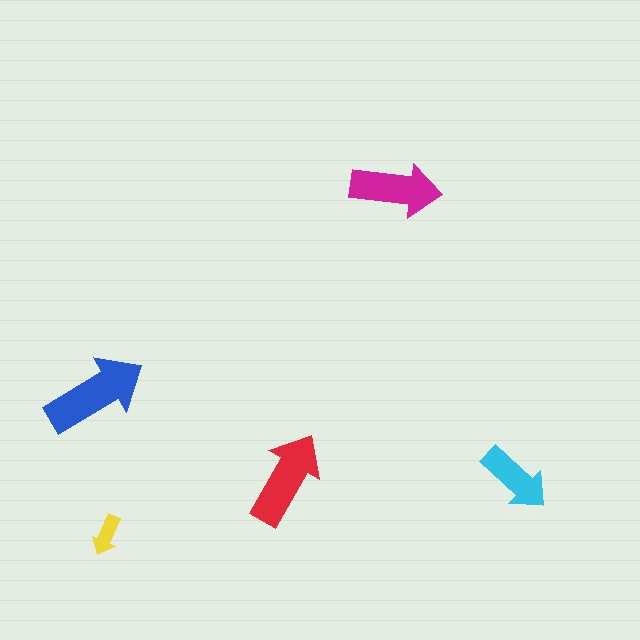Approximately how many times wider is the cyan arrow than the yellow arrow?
About 2 times wider.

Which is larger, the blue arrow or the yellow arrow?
The blue one.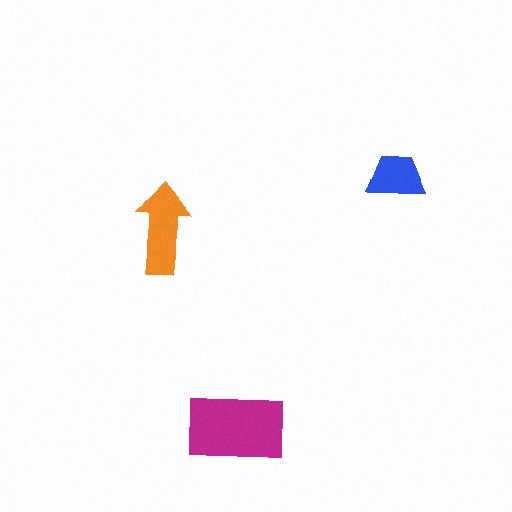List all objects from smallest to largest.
The blue trapezoid, the orange arrow, the magenta rectangle.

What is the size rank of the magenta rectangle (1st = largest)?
1st.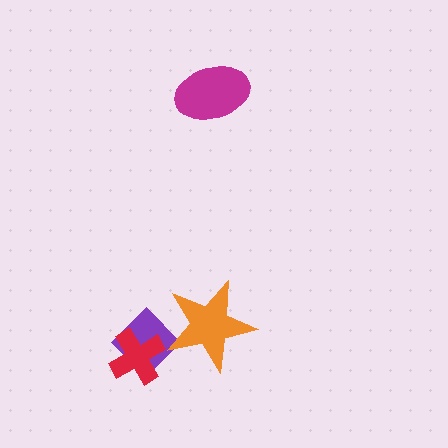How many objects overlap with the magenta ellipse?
0 objects overlap with the magenta ellipse.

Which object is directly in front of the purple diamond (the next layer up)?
The red cross is directly in front of the purple diamond.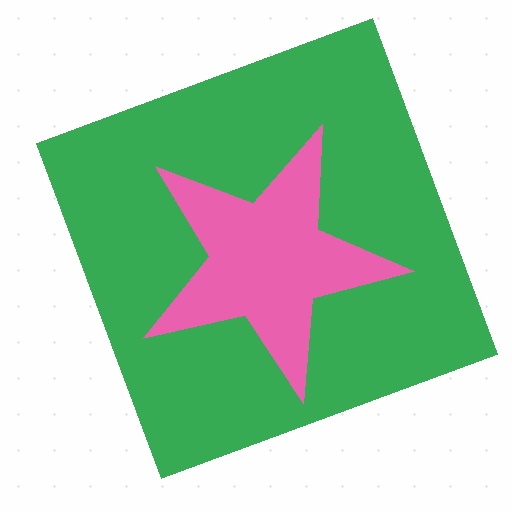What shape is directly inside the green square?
The pink star.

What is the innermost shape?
The pink star.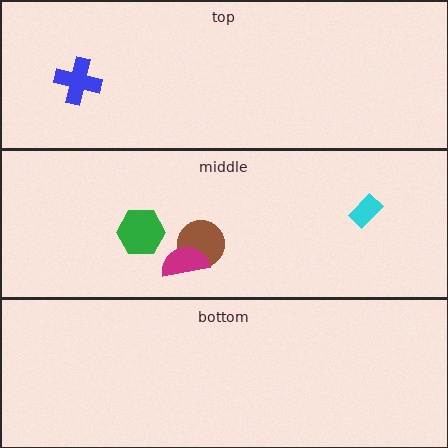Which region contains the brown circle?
The middle region.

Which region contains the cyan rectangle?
The middle region.